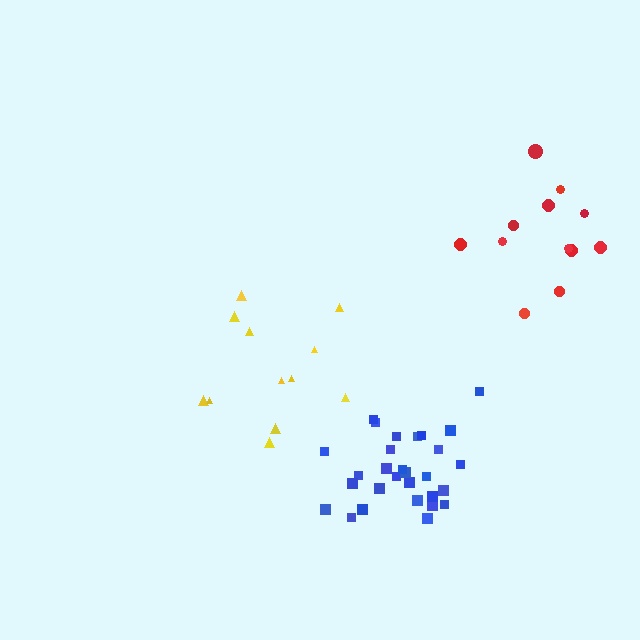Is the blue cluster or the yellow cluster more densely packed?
Blue.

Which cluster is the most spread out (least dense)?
Yellow.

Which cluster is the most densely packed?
Blue.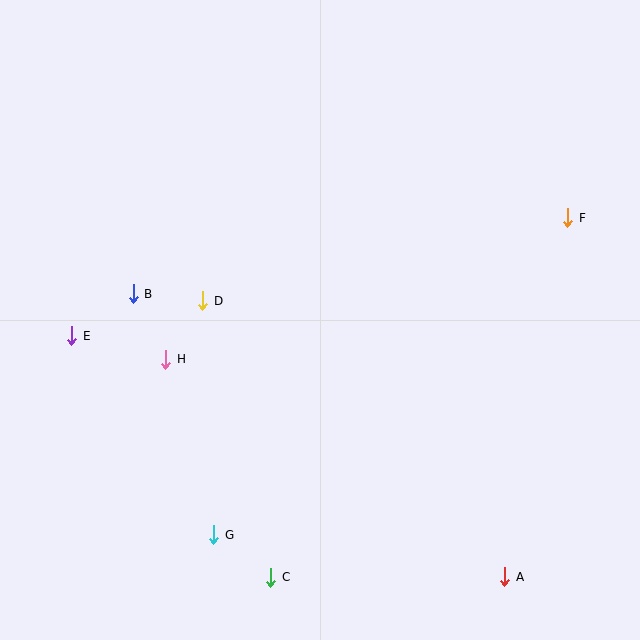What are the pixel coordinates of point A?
Point A is at (505, 577).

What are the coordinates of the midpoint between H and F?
The midpoint between H and F is at (367, 288).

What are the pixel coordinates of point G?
Point G is at (214, 535).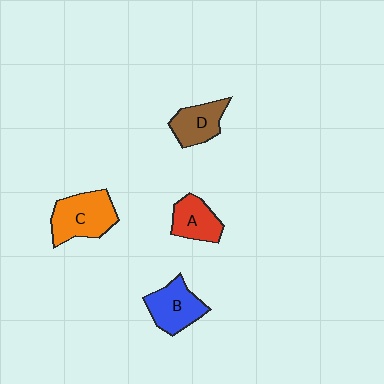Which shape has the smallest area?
Shape A (red).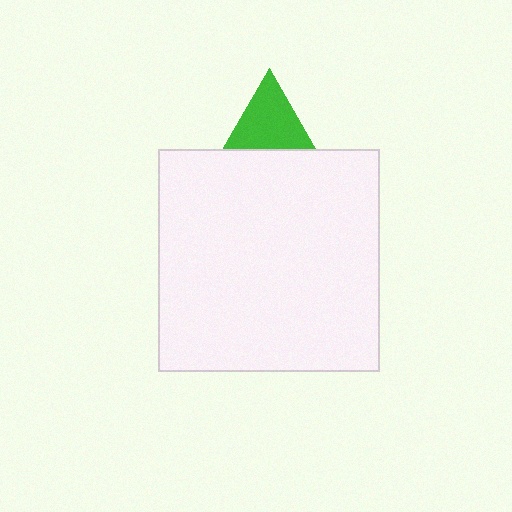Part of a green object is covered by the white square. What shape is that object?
It is a triangle.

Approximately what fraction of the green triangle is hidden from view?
Roughly 53% of the green triangle is hidden behind the white square.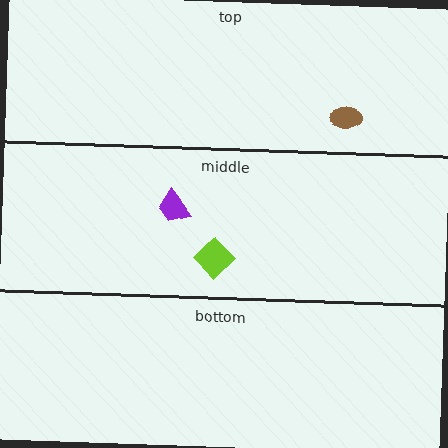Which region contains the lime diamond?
The middle region.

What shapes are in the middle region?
The purple trapezoid, the lime diamond.